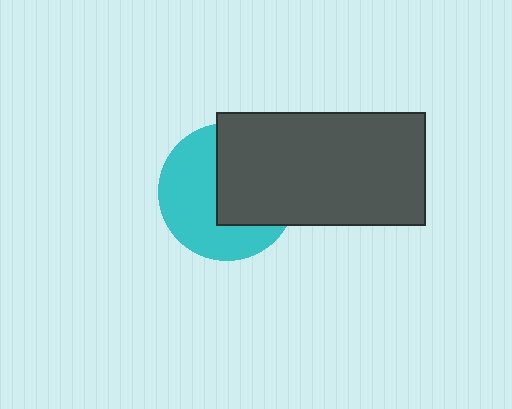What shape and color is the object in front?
The object in front is a dark gray rectangle.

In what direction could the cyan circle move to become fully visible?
The cyan circle could move left. That would shift it out from behind the dark gray rectangle entirely.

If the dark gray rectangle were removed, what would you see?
You would see the complete cyan circle.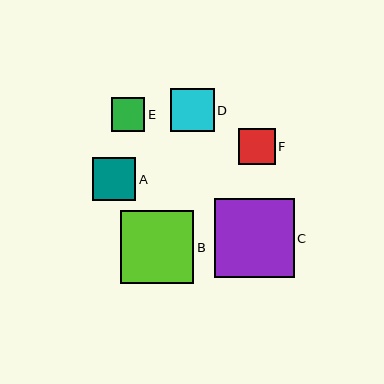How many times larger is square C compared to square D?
Square C is approximately 1.8 times the size of square D.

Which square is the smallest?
Square E is the smallest with a size of approximately 34 pixels.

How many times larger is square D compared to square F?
Square D is approximately 1.2 times the size of square F.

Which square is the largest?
Square C is the largest with a size of approximately 79 pixels.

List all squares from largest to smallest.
From largest to smallest: C, B, D, A, F, E.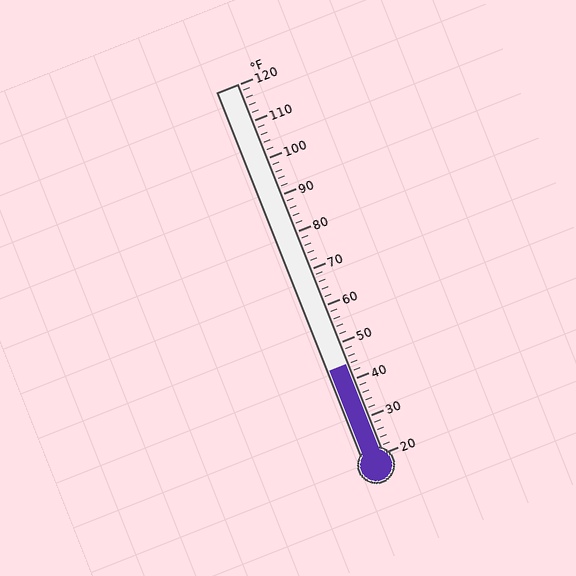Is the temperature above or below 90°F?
The temperature is below 90°F.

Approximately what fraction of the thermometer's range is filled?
The thermometer is filled to approximately 25% of its range.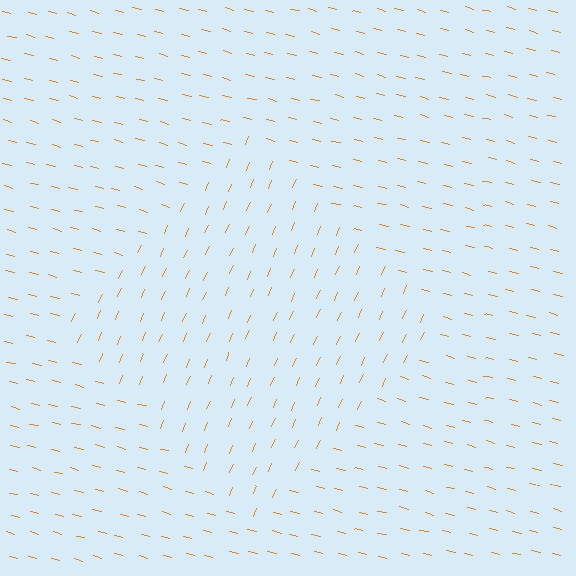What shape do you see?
I see a diamond.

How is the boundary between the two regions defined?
The boundary is defined purely by a change in line orientation (approximately 81 degrees difference). All lines are the same color and thickness.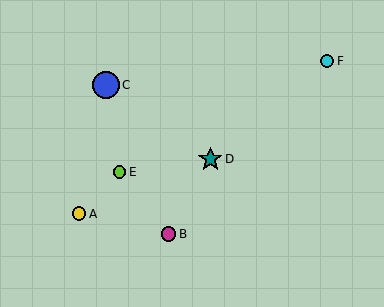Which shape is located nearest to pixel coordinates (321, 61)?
The cyan circle (labeled F) at (327, 61) is nearest to that location.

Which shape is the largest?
The blue circle (labeled C) is the largest.